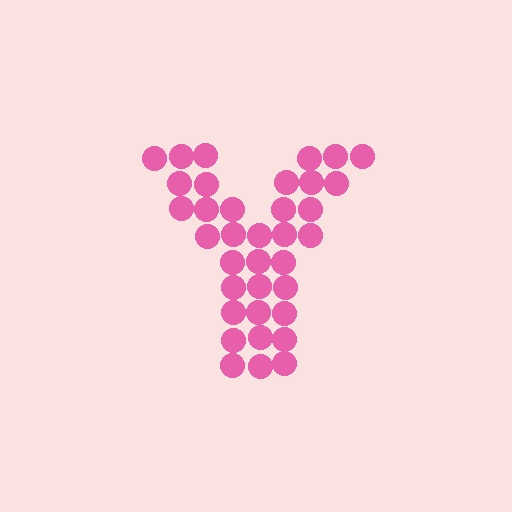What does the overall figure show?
The overall figure shows the letter Y.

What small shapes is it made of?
It is made of small circles.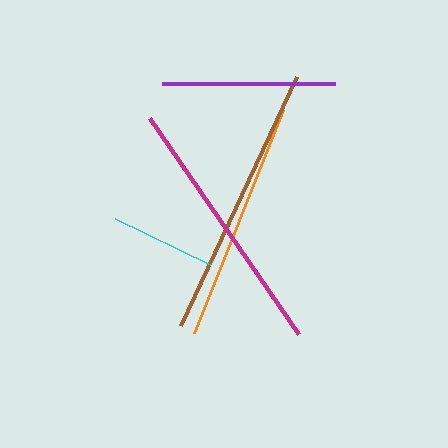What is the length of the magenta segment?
The magenta segment is approximately 263 pixels long.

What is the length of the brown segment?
The brown segment is approximately 275 pixels long.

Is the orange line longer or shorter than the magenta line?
The magenta line is longer than the orange line.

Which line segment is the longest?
The brown line is the longest at approximately 275 pixels.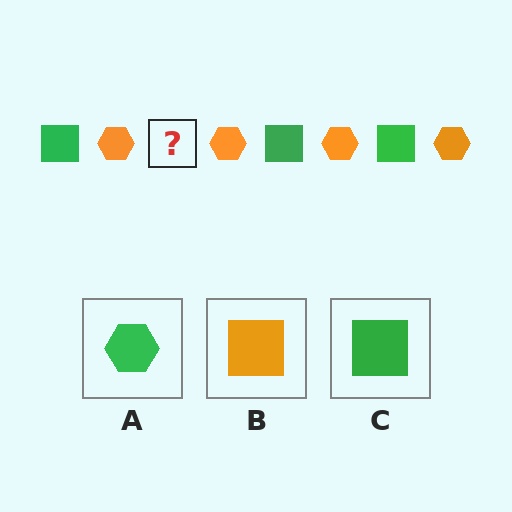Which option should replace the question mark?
Option C.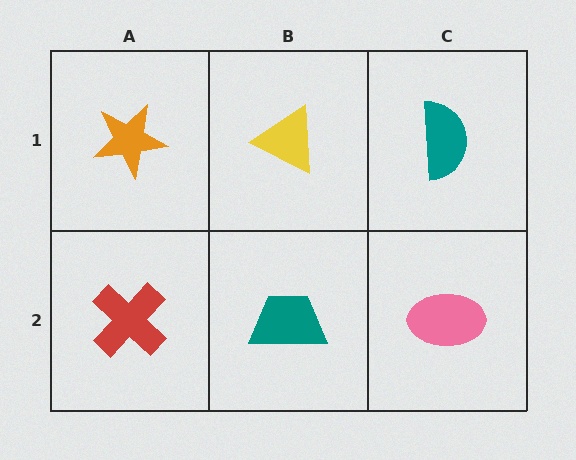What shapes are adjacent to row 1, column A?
A red cross (row 2, column A), a yellow triangle (row 1, column B).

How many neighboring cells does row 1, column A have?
2.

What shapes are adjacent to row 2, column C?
A teal semicircle (row 1, column C), a teal trapezoid (row 2, column B).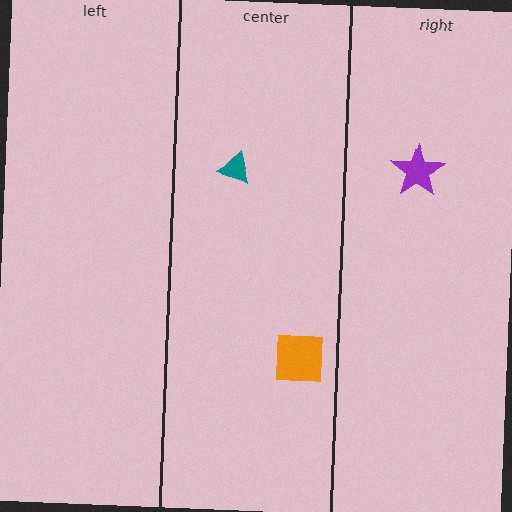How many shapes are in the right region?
1.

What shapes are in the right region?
The purple star.